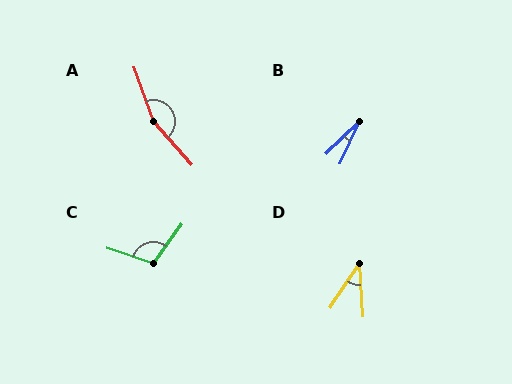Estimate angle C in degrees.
Approximately 108 degrees.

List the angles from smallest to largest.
B (20°), D (36°), C (108°), A (158°).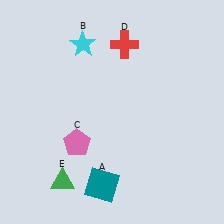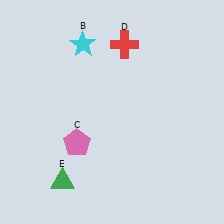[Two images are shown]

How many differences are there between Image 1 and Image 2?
There is 1 difference between the two images.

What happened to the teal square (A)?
The teal square (A) was removed in Image 2. It was in the bottom-left area of Image 1.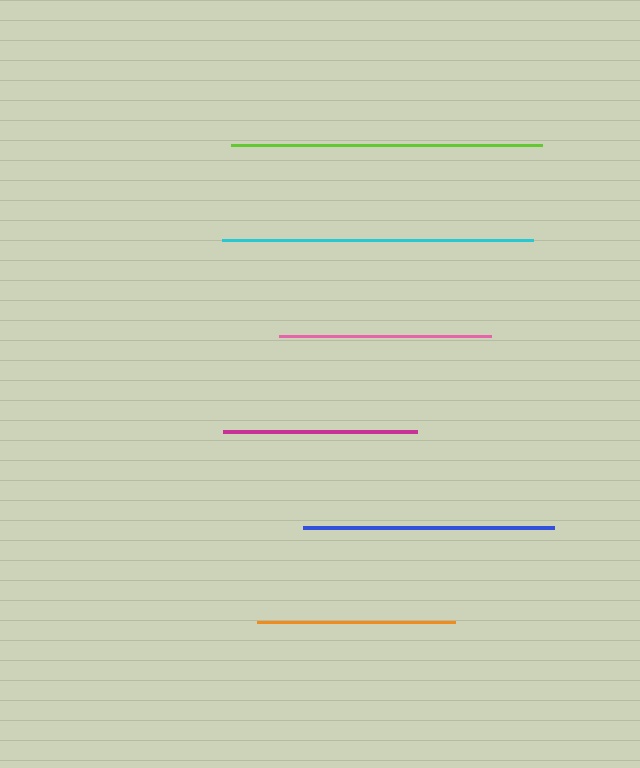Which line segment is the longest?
The lime line is the longest at approximately 311 pixels.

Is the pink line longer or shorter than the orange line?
The pink line is longer than the orange line.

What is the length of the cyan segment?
The cyan segment is approximately 311 pixels long.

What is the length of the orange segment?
The orange segment is approximately 197 pixels long.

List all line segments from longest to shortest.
From longest to shortest: lime, cyan, blue, pink, orange, magenta.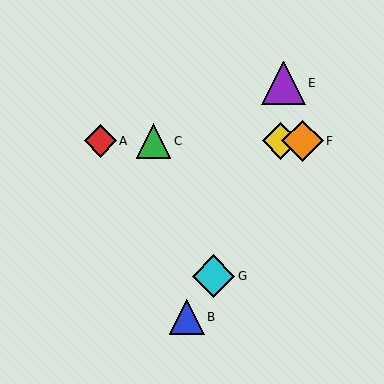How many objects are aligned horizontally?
4 objects (A, C, D, F) are aligned horizontally.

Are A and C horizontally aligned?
Yes, both are at y≈141.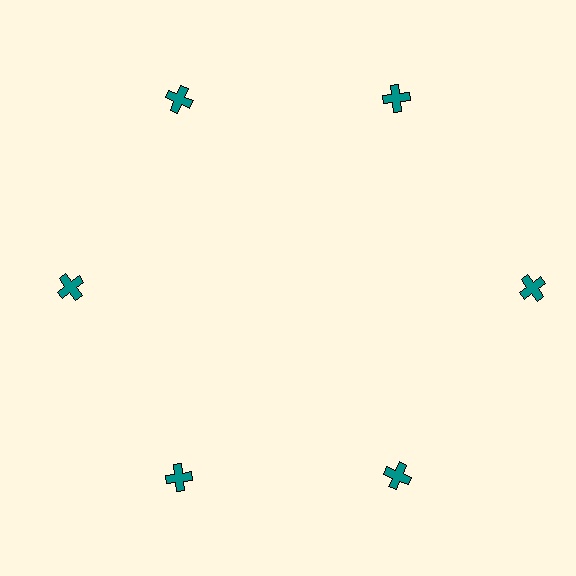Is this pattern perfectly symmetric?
No. The 6 teal crosses are arranged in a ring, but one element near the 3 o'clock position is pushed outward from the center, breaking the 6-fold rotational symmetry.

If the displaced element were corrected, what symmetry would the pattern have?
It would have 6-fold rotational symmetry — the pattern would map onto itself every 60 degrees.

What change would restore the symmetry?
The symmetry would be restored by moving it inward, back onto the ring so that all 6 crosses sit at equal angles and equal distance from the center.